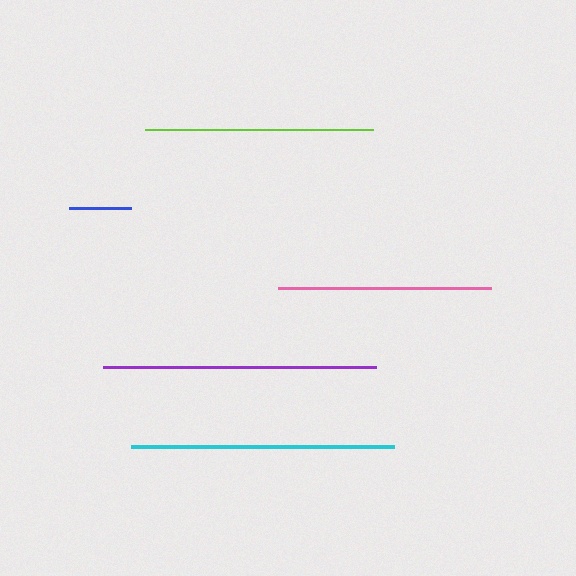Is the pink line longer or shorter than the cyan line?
The cyan line is longer than the pink line.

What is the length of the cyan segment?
The cyan segment is approximately 262 pixels long.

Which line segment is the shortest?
The blue line is the shortest at approximately 62 pixels.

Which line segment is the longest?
The purple line is the longest at approximately 273 pixels.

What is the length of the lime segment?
The lime segment is approximately 228 pixels long.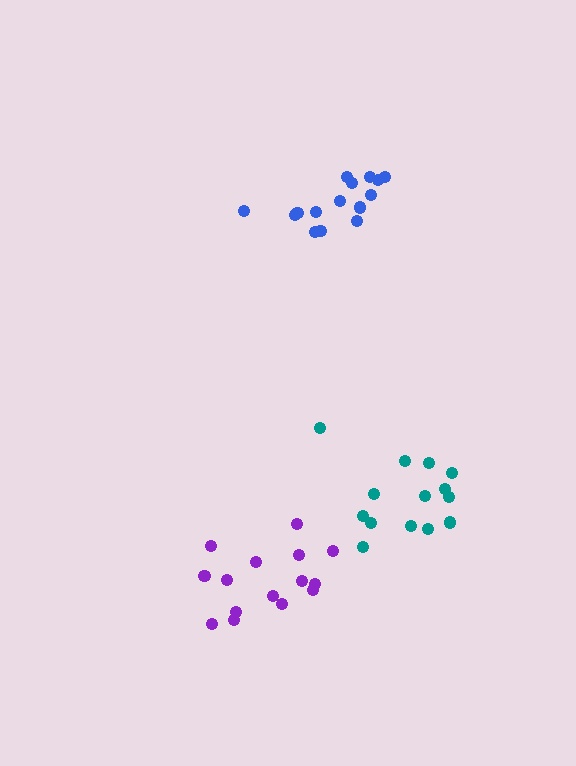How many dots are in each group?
Group 1: 15 dots, Group 2: 15 dots, Group 3: 14 dots (44 total).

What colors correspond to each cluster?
The clusters are colored: blue, purple, teal.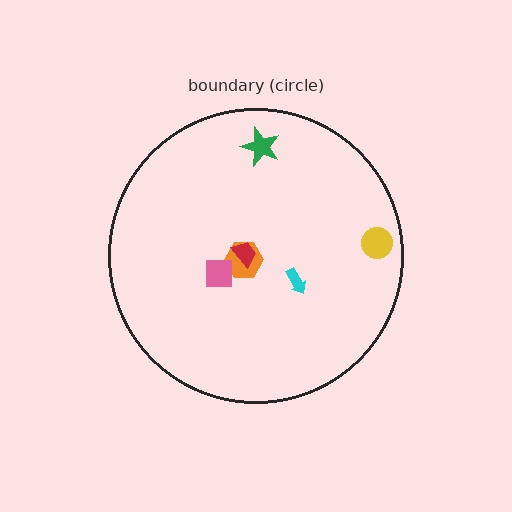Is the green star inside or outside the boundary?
Inside.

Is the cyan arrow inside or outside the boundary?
Inside.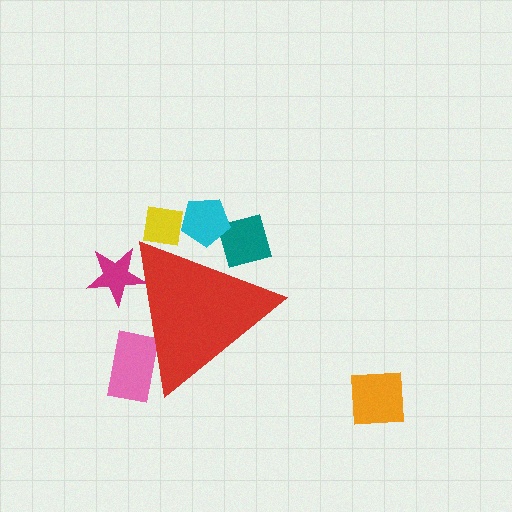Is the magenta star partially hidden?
Yes, the magenta star is partially hidden behind the red triangle.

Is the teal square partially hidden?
Yes, the teal square is partially hidden behind the red triangle.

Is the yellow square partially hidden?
Yes, the yellow square is partially hidden behind the red triangle.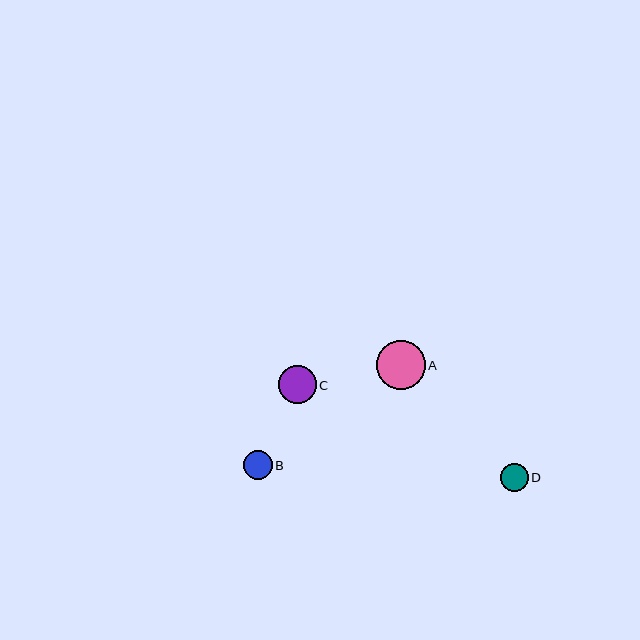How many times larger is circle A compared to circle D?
Circle A is approximately 1.8 times the size of circle D.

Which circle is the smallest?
Circle D is the smallest with a size of approximately 28 pixels.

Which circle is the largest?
Circle A is the largest with a size of approximately 49 pixels.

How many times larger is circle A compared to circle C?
Circle A is approximately 1.3 times the size of circle C.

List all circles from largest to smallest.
From largest to smallest: A, C, B, D.